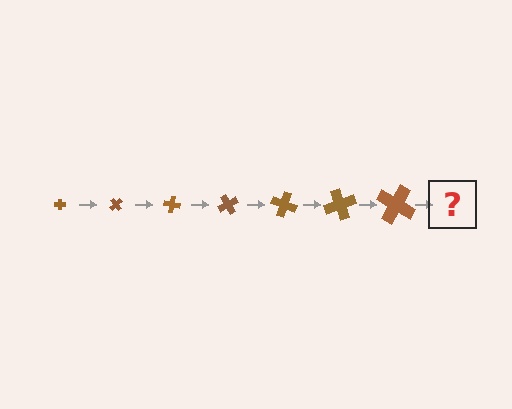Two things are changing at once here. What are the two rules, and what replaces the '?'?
The two rules are that the cross grows larger each step and it rotates 50 degrees each step. The '?' should be a cross, larger than the previous one and rotated 350 degrees from the start.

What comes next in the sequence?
The next element should be a cross, larger than the previous one and rotated 350 degrees from the start.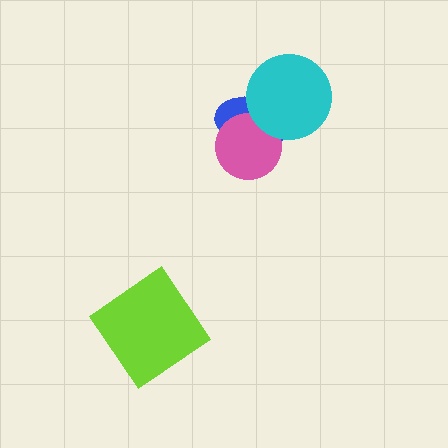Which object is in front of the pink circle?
The cyan circle is in front of the pink circle.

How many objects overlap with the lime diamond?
0 objects overlap with the lime diamond.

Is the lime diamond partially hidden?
No, no other shape covers it.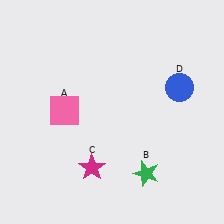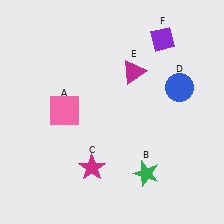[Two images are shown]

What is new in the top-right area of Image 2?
A magenta triangle (E) was added in the top-right area of Image 2.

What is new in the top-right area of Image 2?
A purple diamond (F) was added in the top-right area of Image 2.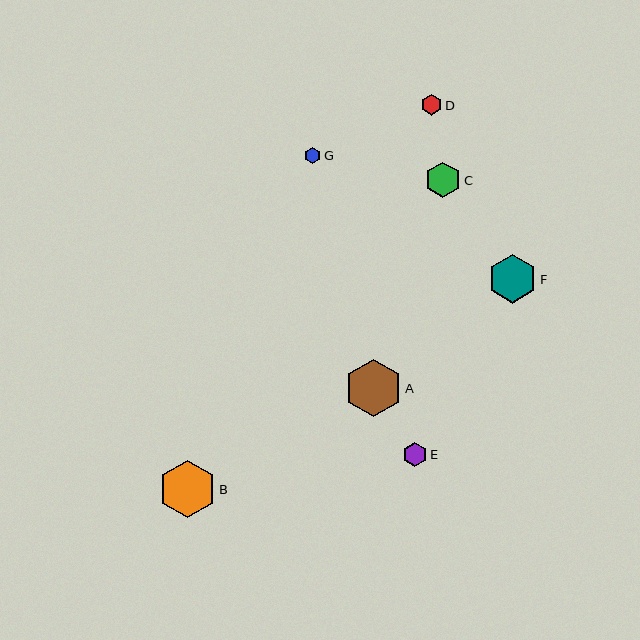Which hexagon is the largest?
Hexagon A is the largest with a size of approximately 57 pixels.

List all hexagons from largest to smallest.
From largest to smallest: A, B, F, C, E, D, G.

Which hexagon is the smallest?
Hexagon G is the smallest with a size of approximately 17 pixels.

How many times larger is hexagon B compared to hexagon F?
Hexagon B is approximately 1.2 times the size of hexagon F.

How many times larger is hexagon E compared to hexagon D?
Hexagon E is approximately 1.2 times the size of hexagon D.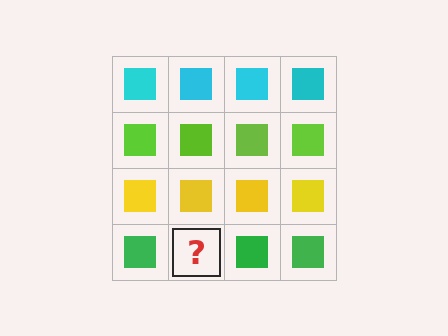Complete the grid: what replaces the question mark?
The question mark should be replaced with a green square.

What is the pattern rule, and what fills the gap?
The rule is that each row has a consistent color. The gap should be filled with a green square.